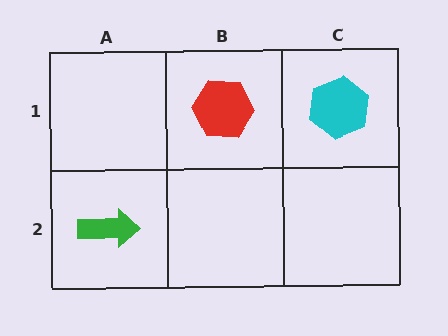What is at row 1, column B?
A red hexagon.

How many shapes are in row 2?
1 shape.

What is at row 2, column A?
A green arrow.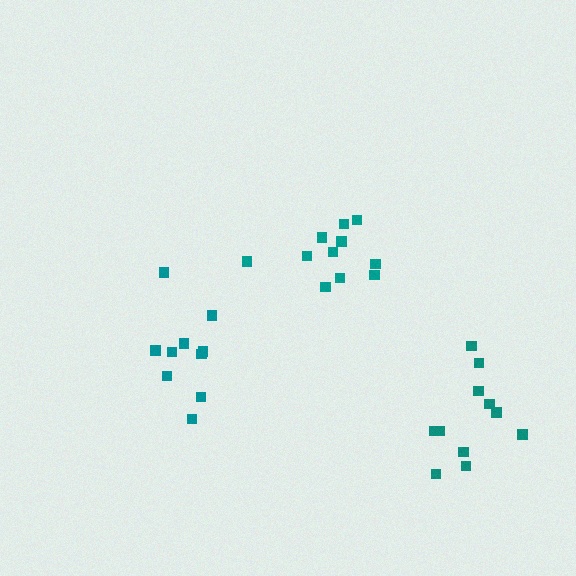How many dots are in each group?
Group 1: 10 dots, Group 2: 11 dots, Group 3: 11 dots (32 total).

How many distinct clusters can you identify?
There are 3 distinct clusters.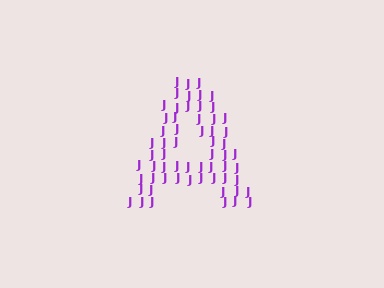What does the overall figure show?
The overall figure shows the letter A.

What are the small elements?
The small elements are letter J's.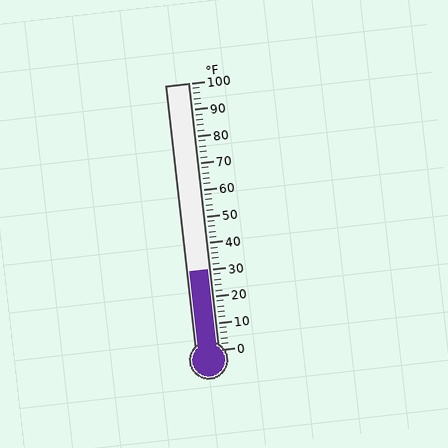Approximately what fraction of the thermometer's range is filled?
The thermometer is filled to approximately 30% of its range.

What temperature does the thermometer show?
The thermometer shows approximately 30°F.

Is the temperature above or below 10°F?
The temperature is above 10°F.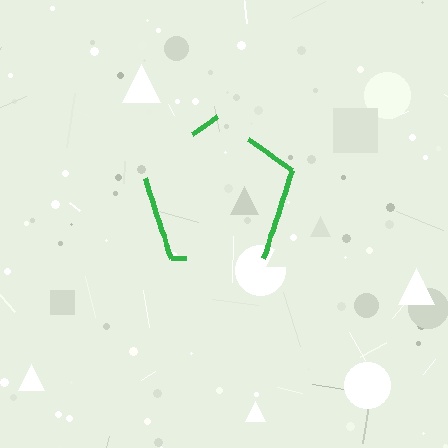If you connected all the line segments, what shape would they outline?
They would outline a pentagon.